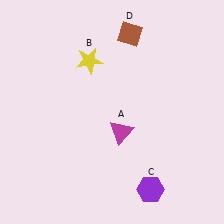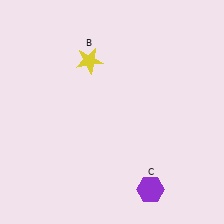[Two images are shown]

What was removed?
The brown diamond (D), the magenta triangle (A) were removed in Image 2.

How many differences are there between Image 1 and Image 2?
There are 2 differences between the two images.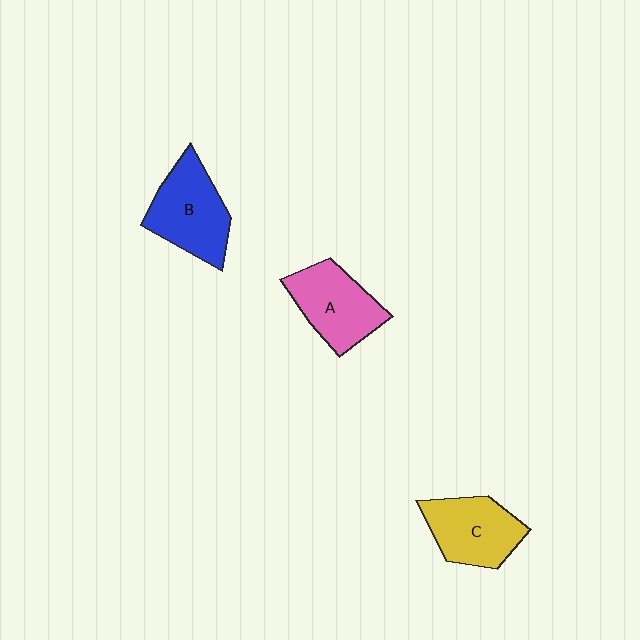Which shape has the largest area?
Shape B (blue).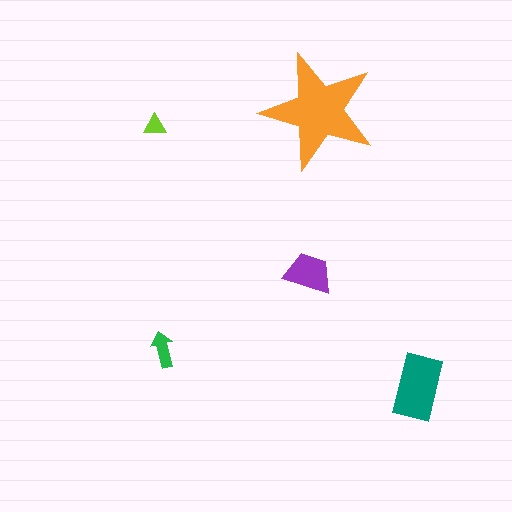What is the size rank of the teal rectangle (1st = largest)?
2nd.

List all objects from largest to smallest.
The orange star, the teal rectangle, the purple trapezoid, the green arrow, the lime triangle.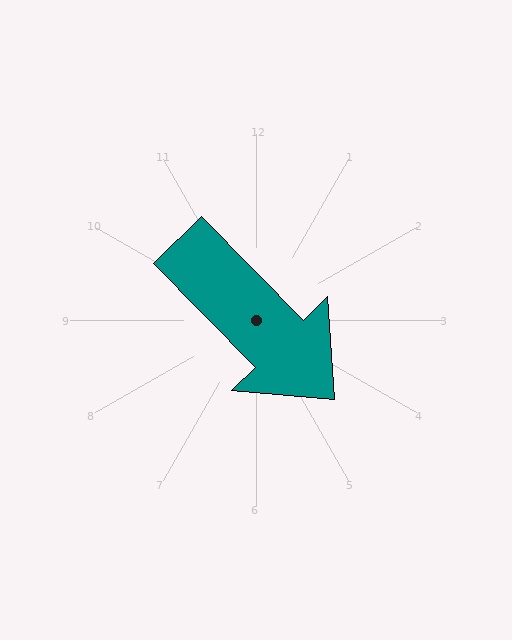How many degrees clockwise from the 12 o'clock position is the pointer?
Approximately 135 degrees.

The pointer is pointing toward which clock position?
Roughly 5 o'clock.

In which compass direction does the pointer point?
Southeast.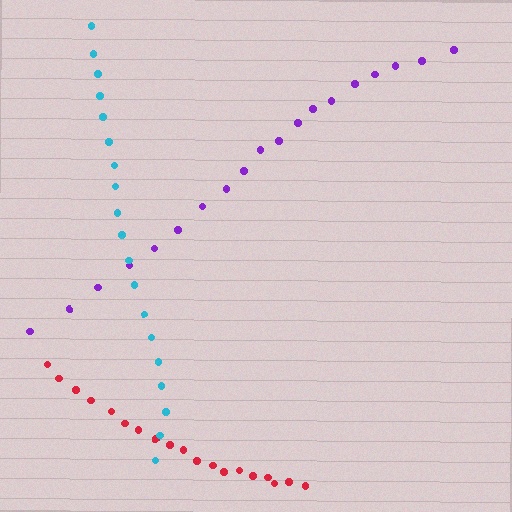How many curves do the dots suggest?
There are 3 distinct paths.